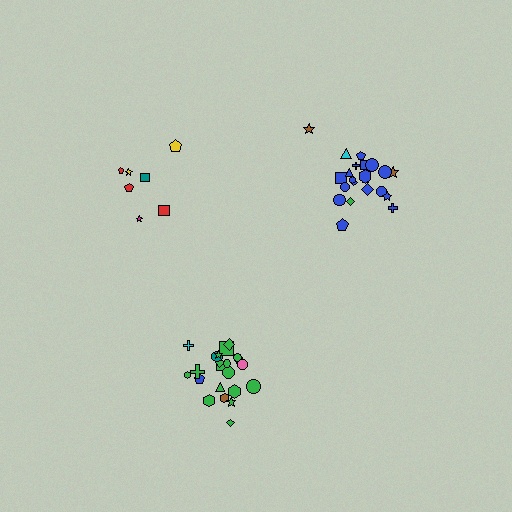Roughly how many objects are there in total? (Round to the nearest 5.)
Roughly 50 objects in total.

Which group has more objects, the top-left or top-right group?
The top-right group.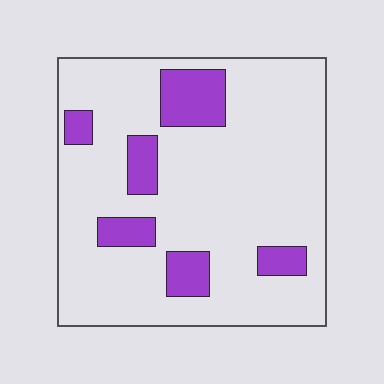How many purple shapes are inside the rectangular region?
6.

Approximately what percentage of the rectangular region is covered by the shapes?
Approximately 15%.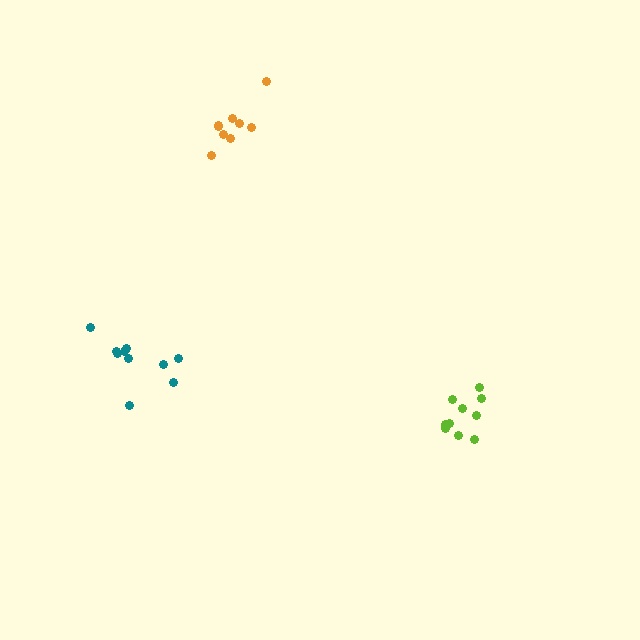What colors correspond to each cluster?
The clusters are colored: lime, orange, teal.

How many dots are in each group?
Group 1: 11 dots, Group 2: 9 dots, Group 3: 10 dots (30 total).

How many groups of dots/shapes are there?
There are 3 groups.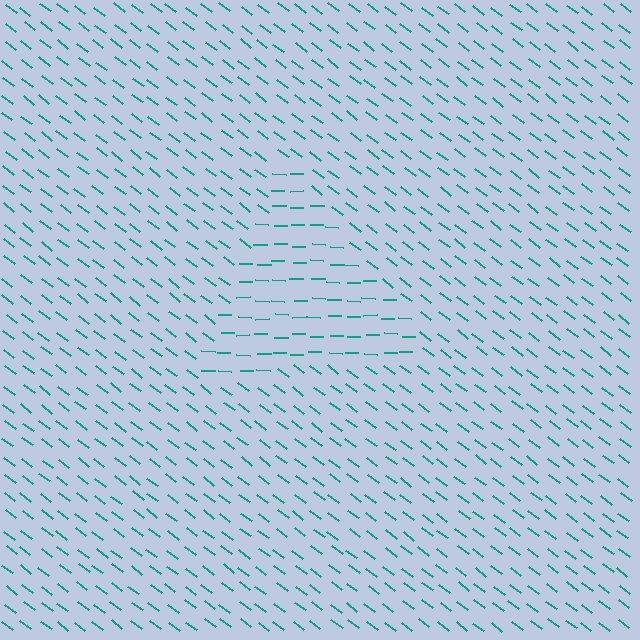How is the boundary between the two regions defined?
The boundary is defined purely by a change in line orientation (approximately 36 degrees difference). All lines are the same color and thickness.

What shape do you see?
I see a triangle.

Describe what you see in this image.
The image is filled with small teal line segments. A triangle region in the image has lines oriented differently from the surrounding lines, creating a visible texture boundary.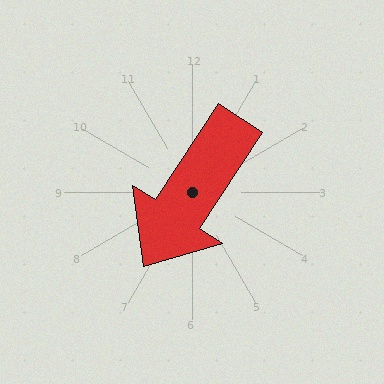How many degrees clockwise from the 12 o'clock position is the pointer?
Approximately 213 degrees.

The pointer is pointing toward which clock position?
Roughly 7 o'clock.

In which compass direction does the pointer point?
Southwest.